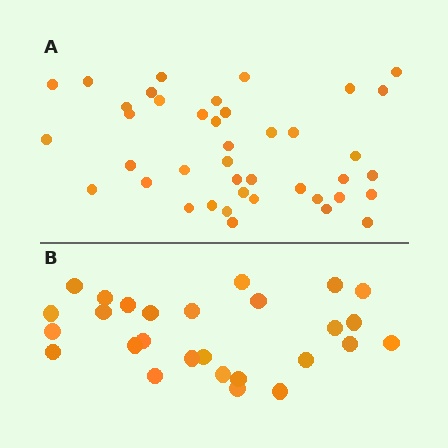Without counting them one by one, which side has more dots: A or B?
Region A (the top region) has more dots.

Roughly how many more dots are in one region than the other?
Region A has approximately 15 more dots than region B.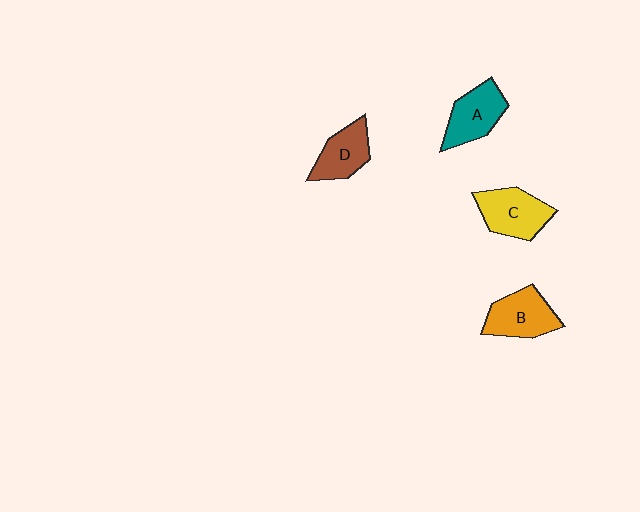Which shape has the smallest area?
Shape D (brown).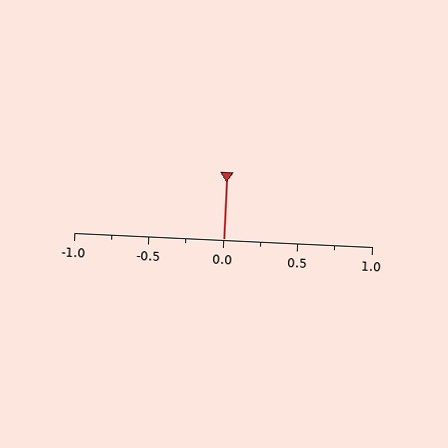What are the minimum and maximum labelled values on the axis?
The axis runs from -1.0 to 1.0.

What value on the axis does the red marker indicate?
The marker indicates approximately 0.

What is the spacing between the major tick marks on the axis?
The major ticks are spaced 0.5 apart.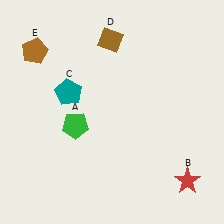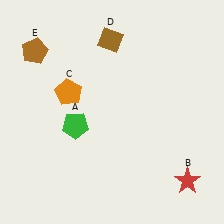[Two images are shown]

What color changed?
The pentagon (C) changed from teal in Image 1 to orange in Image 2.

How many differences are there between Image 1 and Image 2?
There is 1 difference between the two images.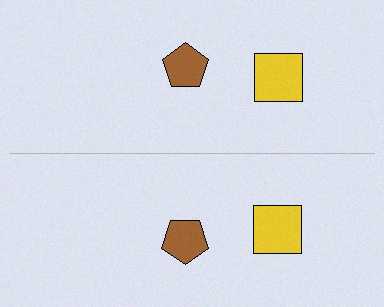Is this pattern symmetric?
Yes, this pattern has bilateral (reflection) symmetry.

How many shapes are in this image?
There are 4 shapes in this image.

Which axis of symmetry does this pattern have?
The pattern has a horizontal axis of symmetry running through the center of the image.